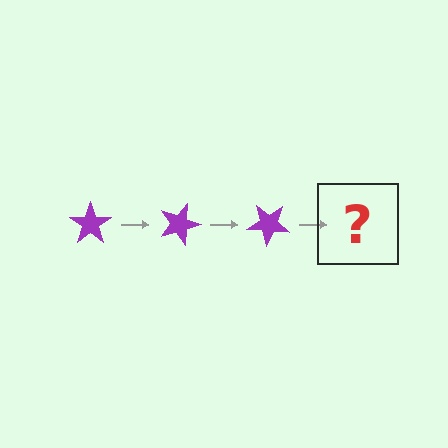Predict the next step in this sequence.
The next step is a purple star rotated 60 degrees.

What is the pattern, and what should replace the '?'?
The pattern is that the star rotates 20 degrees each step. The '?' should be a purple star rotated 60 degrees.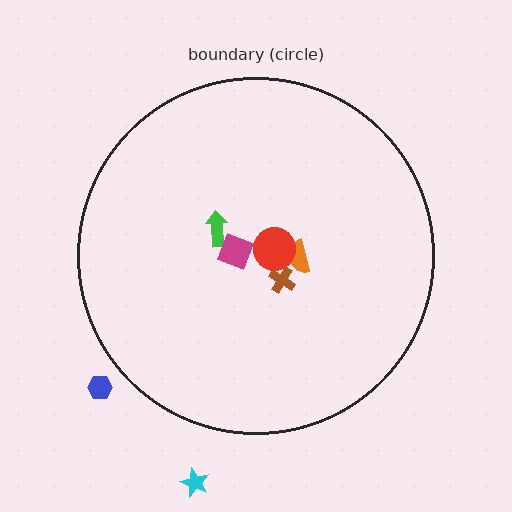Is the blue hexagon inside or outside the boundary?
Outside.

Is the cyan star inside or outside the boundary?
Outside.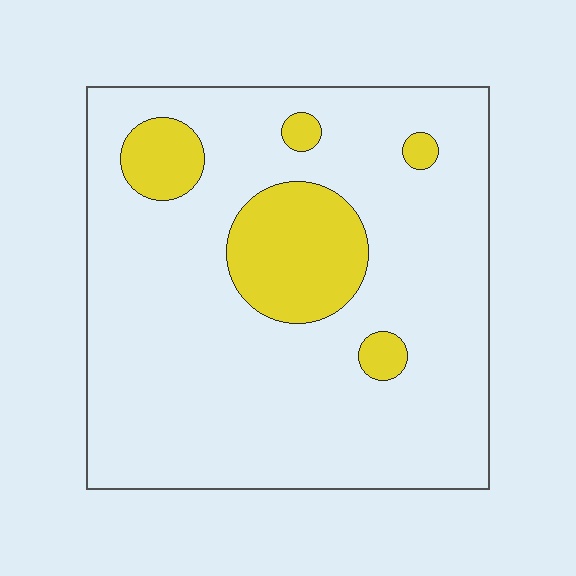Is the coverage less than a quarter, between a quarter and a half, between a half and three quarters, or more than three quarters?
Less than a quarter.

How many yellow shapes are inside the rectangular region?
5.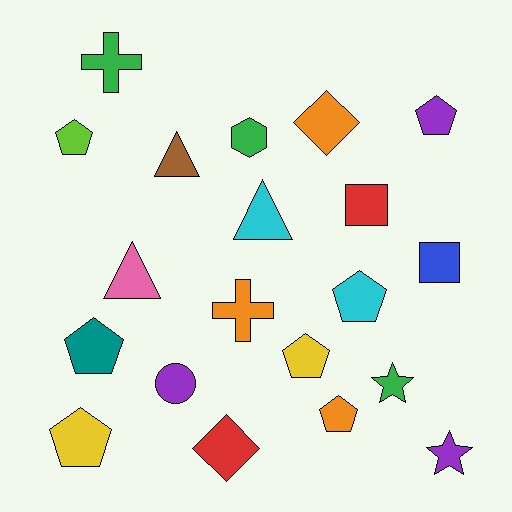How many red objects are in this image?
There are 2 red objects.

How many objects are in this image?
There are 20 objects.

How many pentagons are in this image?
There are 7 pentagons.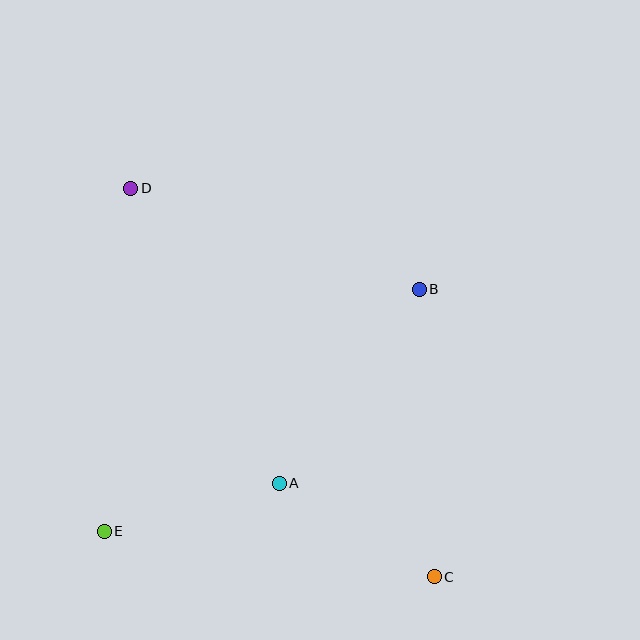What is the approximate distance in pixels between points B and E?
The distance between B and E is approximately 397 pixels.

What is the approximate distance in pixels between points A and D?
The distance between A and D is approximately 331 pixels.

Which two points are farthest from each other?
Points C and D are farthest from each other.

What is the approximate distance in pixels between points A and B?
The distance between A and B is approximately 239 pixels.